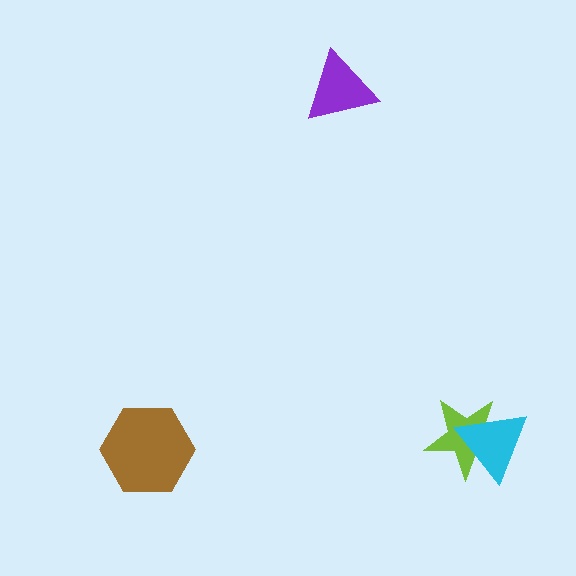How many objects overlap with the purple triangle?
0 objects overlap with the purple triangle.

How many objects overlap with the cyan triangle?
1 object overlaps with the cyan triangle.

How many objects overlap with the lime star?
1 object overlaps with the lime star.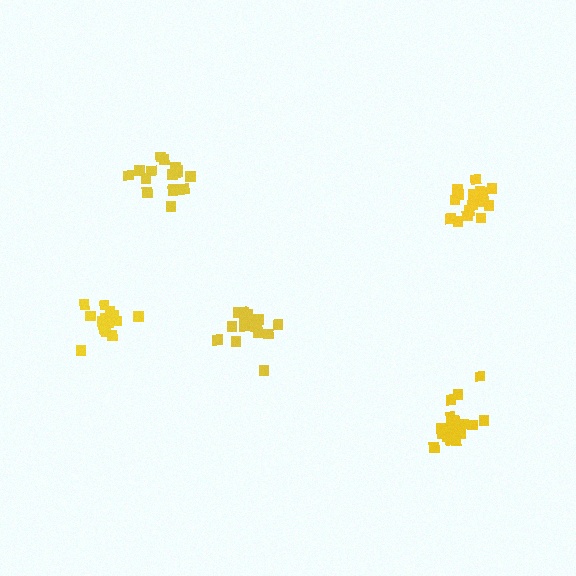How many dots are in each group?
Group 1: 20 dots, Group 2: 17 dots, Group 3: 19 dots, Group 4: 16 dots, Group 5: 18 dots (90 total).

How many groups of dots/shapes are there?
There are 5 groups.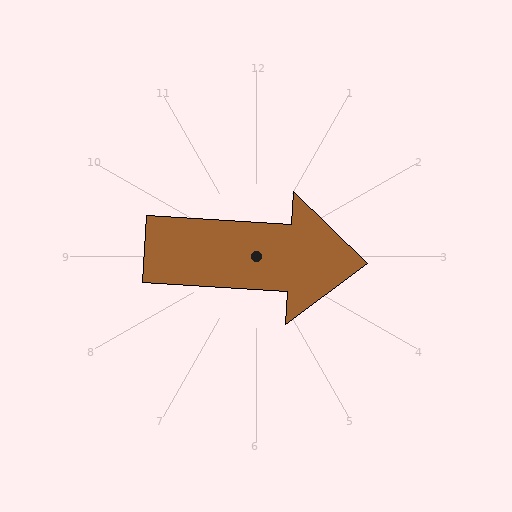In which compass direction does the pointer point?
East.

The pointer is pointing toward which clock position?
Roughly 3 o'clock.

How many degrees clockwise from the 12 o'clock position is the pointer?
Approximately 94 degrees.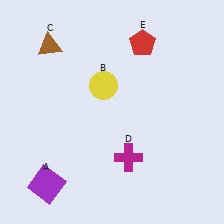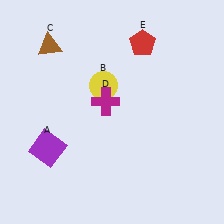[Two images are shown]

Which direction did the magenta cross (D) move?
The magenta cross (D) moved up.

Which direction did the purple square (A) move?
The purple square (A) moved up.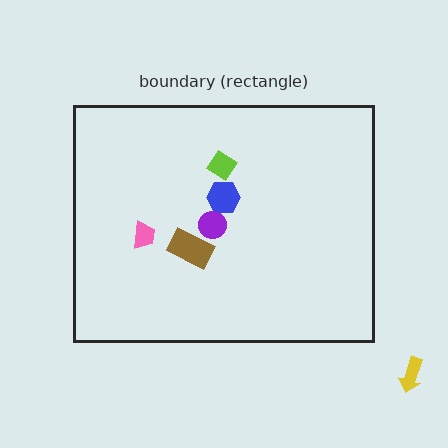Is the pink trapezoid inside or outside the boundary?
Inside.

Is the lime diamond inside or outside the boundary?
Inside.